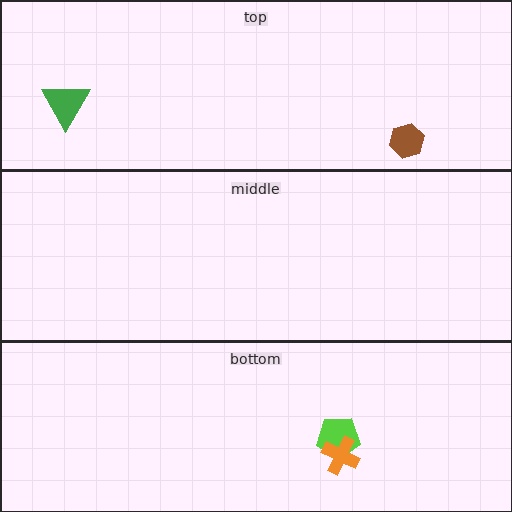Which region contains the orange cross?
The bottom region.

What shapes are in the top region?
The brown hexagon, the green triangle.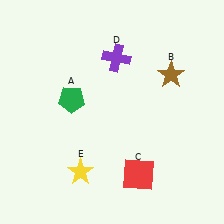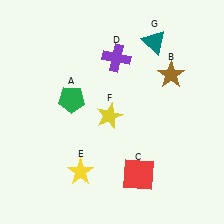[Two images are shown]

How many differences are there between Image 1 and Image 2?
There are 2 differences between the two images.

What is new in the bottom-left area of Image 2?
A yellow star (F) was added in the bottom-left area of Image 2.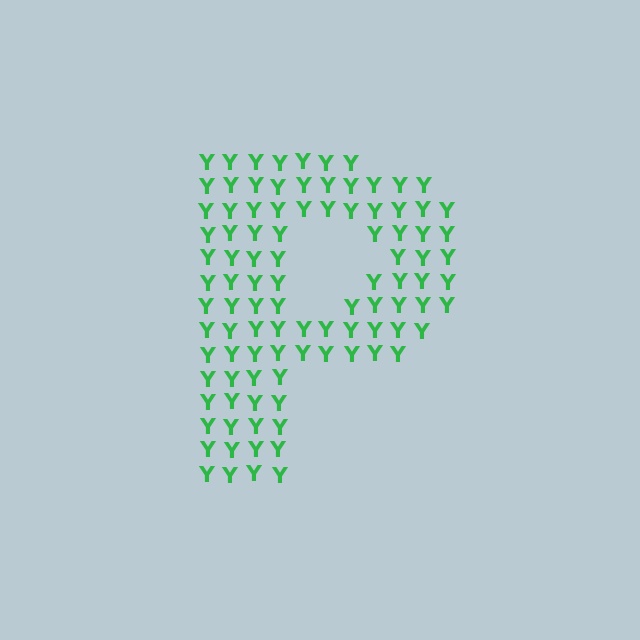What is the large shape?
The large shape is the letter P.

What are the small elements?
The small elements are letter Y's.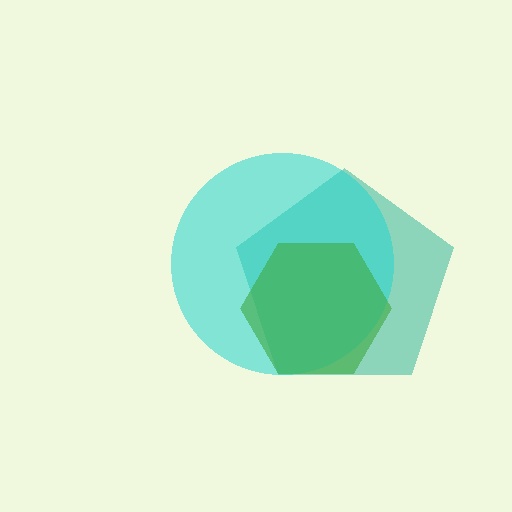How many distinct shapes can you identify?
There are 3 distinct shapes: a teal pentagon, a cyan circle, a green hexagon.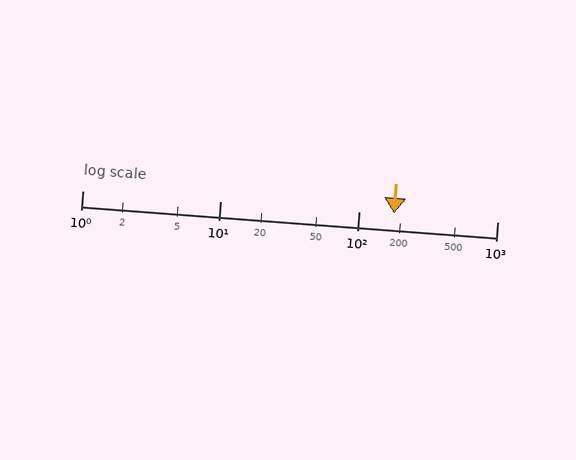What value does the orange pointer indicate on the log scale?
The pointer indicates approximately 180.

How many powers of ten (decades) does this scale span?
The scale spans 3 decades, from 1 to 1000.